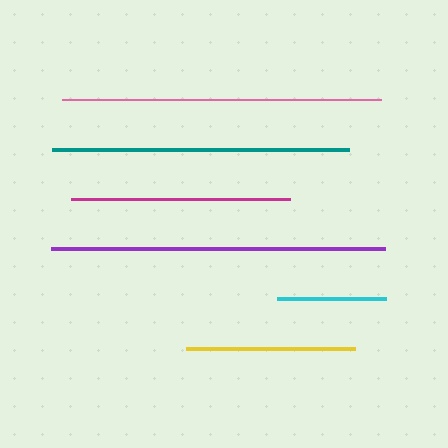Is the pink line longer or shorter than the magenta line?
The pink line is longer than the magenta line.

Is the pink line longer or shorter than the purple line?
The purple line is longer than the pink line.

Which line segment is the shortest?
The cyan line is the shortest at approximately 109 pixels.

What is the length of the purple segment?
The purple segment is approximately 335 pixels long.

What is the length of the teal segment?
The teal segment is approximately 297 pixels long.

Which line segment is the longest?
The purple line is the longest at approximately 335 pixels.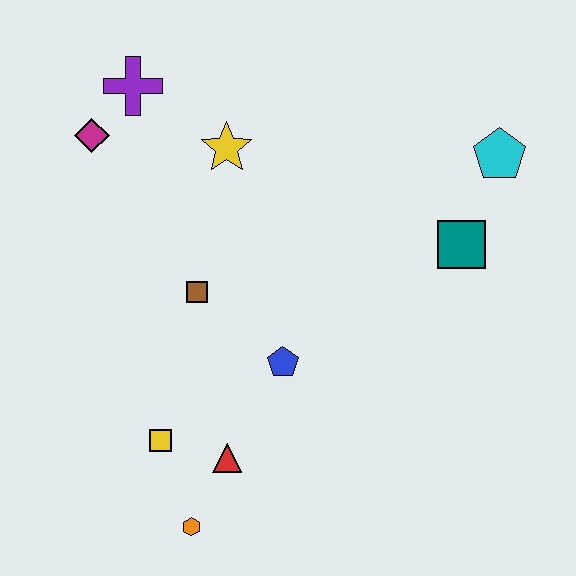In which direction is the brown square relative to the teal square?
The brown square is to the left of the teal square.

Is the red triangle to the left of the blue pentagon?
Yes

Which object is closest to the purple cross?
The magenta diamond is closest to the purple cross.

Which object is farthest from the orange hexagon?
The cyan pentagon is farthest from the orange hexagon.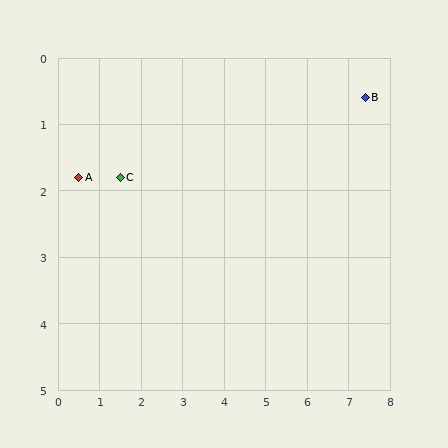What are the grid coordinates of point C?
Point C is at approximately (1.5, 1.8).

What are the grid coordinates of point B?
Point B is at approximately (7.4, 0.6).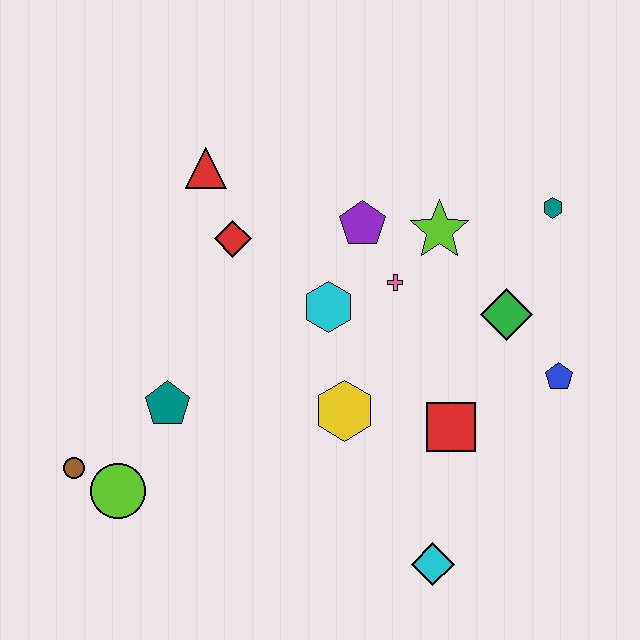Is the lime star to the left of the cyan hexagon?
No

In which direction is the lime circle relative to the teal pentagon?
The lime circle is below the teal pentagon.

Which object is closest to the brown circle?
The lime circle is closest to the brown circle.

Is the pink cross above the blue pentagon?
Yes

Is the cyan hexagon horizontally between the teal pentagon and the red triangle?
No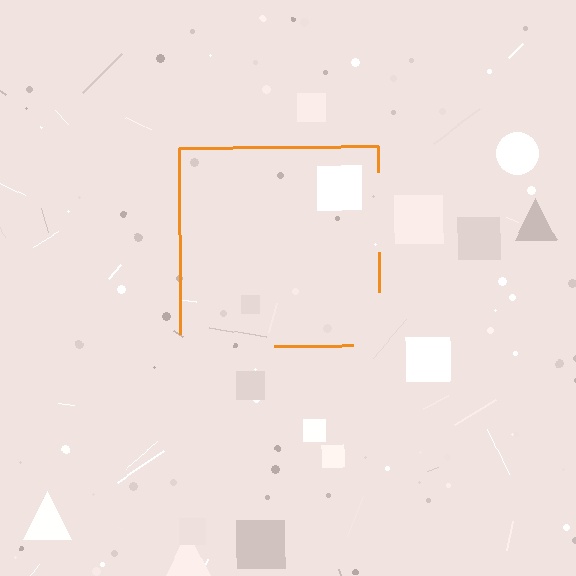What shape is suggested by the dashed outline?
The dashed outline suggests a square.